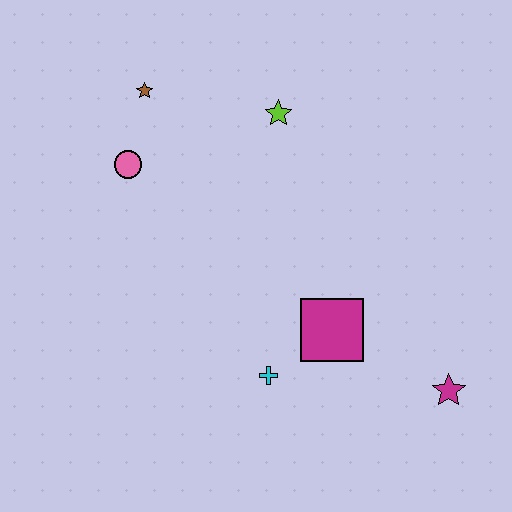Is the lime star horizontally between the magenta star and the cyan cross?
Yes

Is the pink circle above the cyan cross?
Yes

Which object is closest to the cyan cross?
The magenta square is closest to the cyan cross.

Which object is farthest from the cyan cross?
The brown star is farthest from the cyan cross.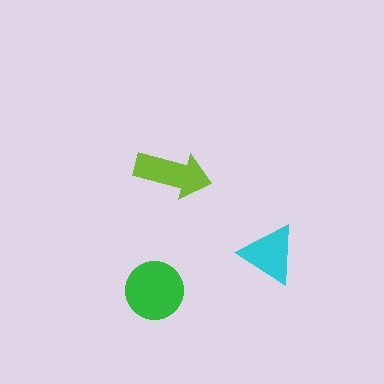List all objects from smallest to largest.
The cyan triangle, the lime arrow, the green circle.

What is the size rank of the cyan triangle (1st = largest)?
3rd.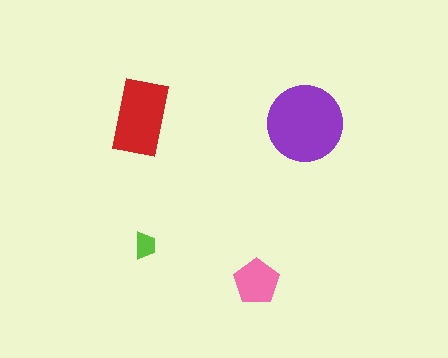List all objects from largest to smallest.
The purple circle, the red rectangle, the pink pentagon, the lime trapezoid.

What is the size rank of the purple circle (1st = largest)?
1st.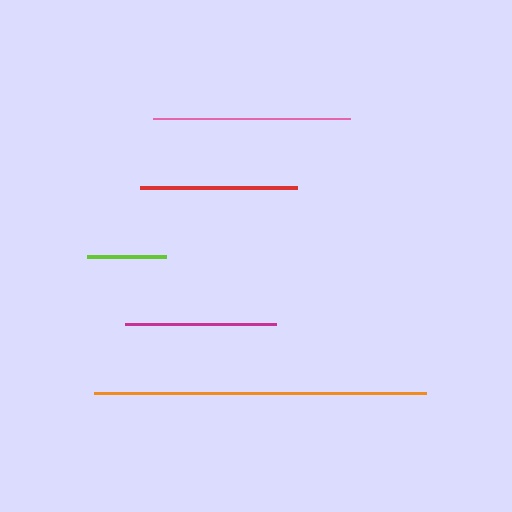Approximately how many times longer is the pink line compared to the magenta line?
The pink line is approximately 1.3 times the length of the magenta line.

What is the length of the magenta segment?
The magenta segment is approximately 151 pixels long.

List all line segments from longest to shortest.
From longest to shortest: orange, pink, red, magenta, lime.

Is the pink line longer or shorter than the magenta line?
The pink line is longer than the magenta line.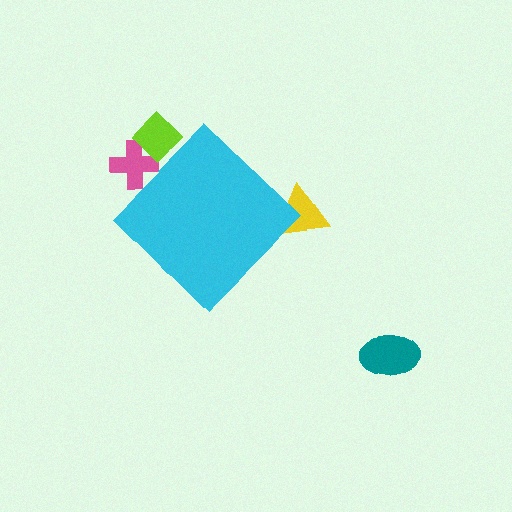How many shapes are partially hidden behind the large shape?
3 shapes are partially hidden.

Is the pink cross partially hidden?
Yes, the pink cross is partially hidden behind the cyan diamond.